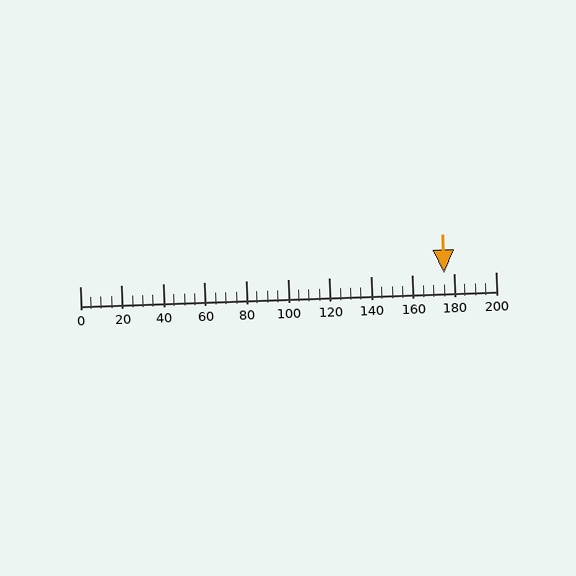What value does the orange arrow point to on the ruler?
The orange arrow points to approximately 175.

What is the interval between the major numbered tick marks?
The major tick marks are spaced 20 units apart.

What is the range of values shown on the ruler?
The ruler shows values from 0 to 200.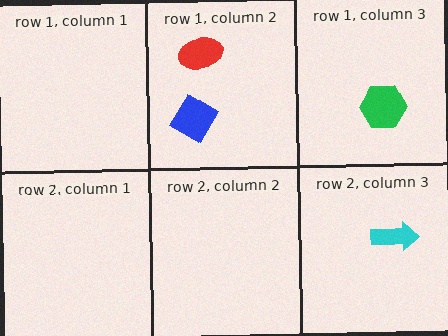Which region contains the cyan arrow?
The row 2, column 3 region.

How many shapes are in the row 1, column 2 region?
2.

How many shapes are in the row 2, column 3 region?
1.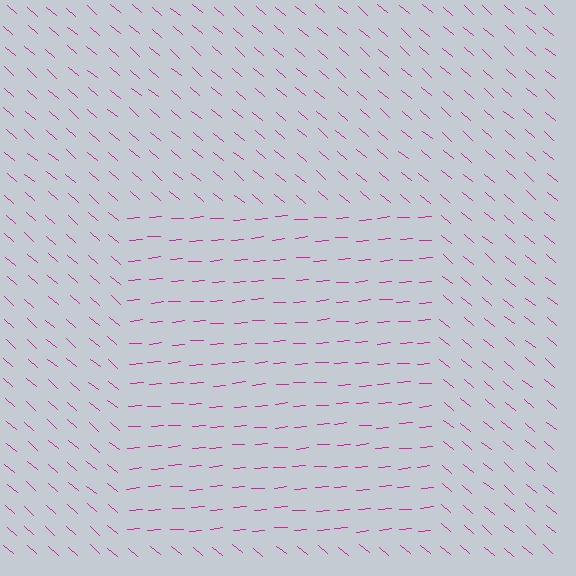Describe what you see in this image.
The image is filled with small magenta line segments. A rectangle region in the image has lines oriented differently from the surrounding lines, creating a visible texture boundary.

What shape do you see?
I see a rectangle.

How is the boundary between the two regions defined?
The boundary is defined purely by a change in line orientation (approximately 45 degrees difference). All lines are the same color and thickness.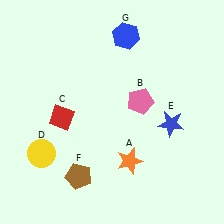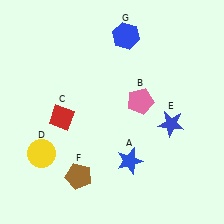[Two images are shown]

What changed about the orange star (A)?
In Image 1, A is orange. In Image 2, it changed to blue.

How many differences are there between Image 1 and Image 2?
There is 1 difference between the two images.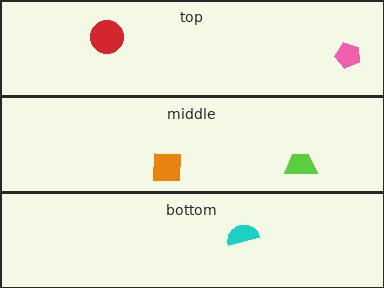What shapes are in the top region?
The pink pentagon, the red circle.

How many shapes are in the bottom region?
1.